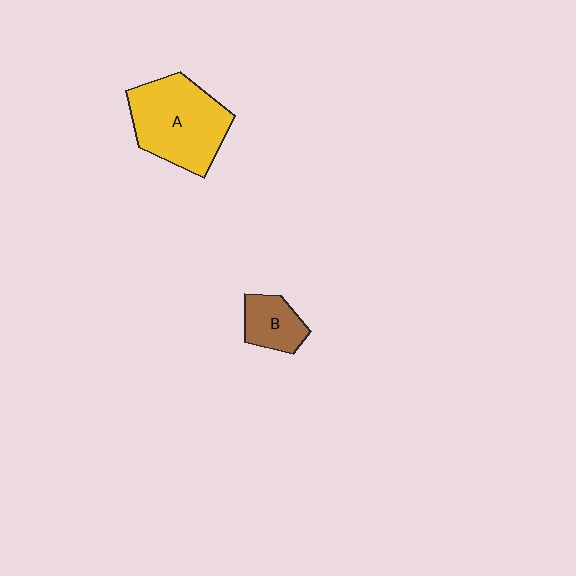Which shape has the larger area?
Shape A (yellow).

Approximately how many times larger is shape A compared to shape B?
Approximately 2.4 times.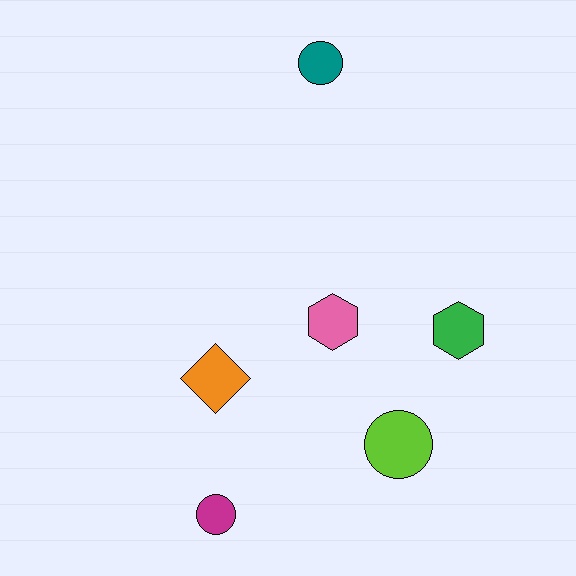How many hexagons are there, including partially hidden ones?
There are 2 hexagons.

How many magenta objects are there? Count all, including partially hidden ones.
There is 1 magenta object.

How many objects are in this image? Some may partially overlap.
There are 6 objects.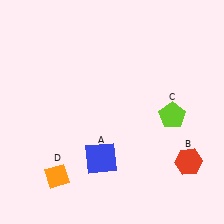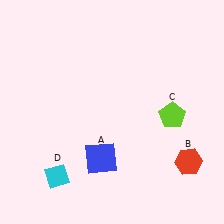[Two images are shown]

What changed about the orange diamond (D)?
In Image 1, D is orange. In Image 2, it changed to cyan.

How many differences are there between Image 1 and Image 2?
There is 1 difference between the two images.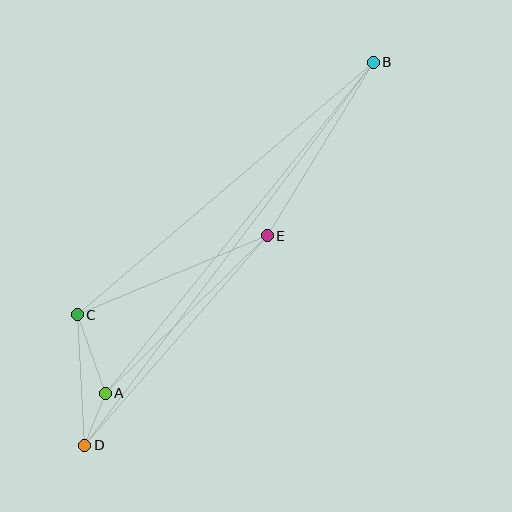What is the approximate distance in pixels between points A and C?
The distance between A and C is approximately 84 pixels.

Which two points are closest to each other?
Points A and D are closest to each other.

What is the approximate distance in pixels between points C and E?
The distance between C and E is approximately 205 pixels.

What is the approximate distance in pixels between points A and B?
The distance between A and B is approximately 426 pixels.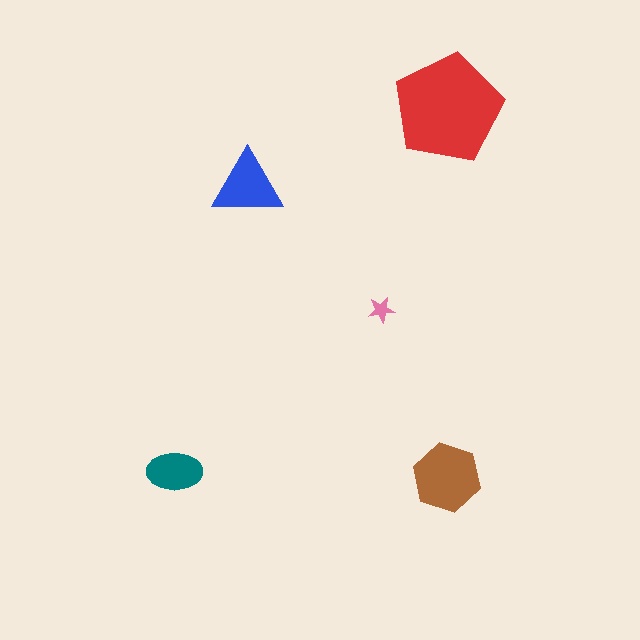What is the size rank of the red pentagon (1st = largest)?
1st.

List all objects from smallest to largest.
The pink star, the teal ellipse, the blue triangle, the brown hexagon, the red pentagon.